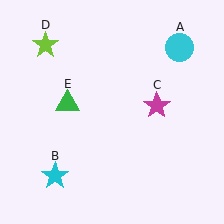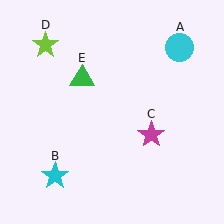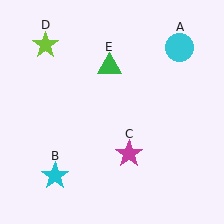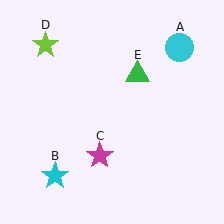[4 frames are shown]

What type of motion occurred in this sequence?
The magenta star (object C), green triangle (object E) rotated clockwise around the center of the scene.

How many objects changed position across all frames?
2 objects changed position: magenta star (object C), green triangle (object E).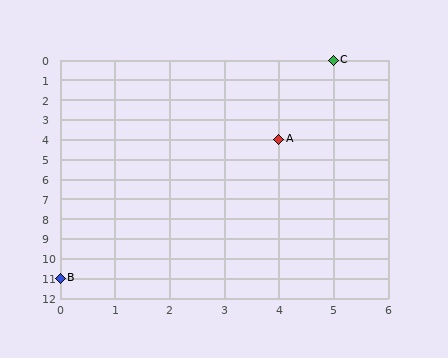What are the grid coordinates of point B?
Point B is at grid coordinates (0, 11).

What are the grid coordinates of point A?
Point A is at grid coordinates (4, 4).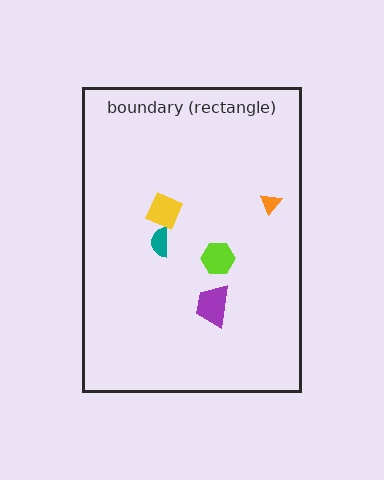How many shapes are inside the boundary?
5 inside, 0 outside.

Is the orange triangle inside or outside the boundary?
Inside.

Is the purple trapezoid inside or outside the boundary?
Inside.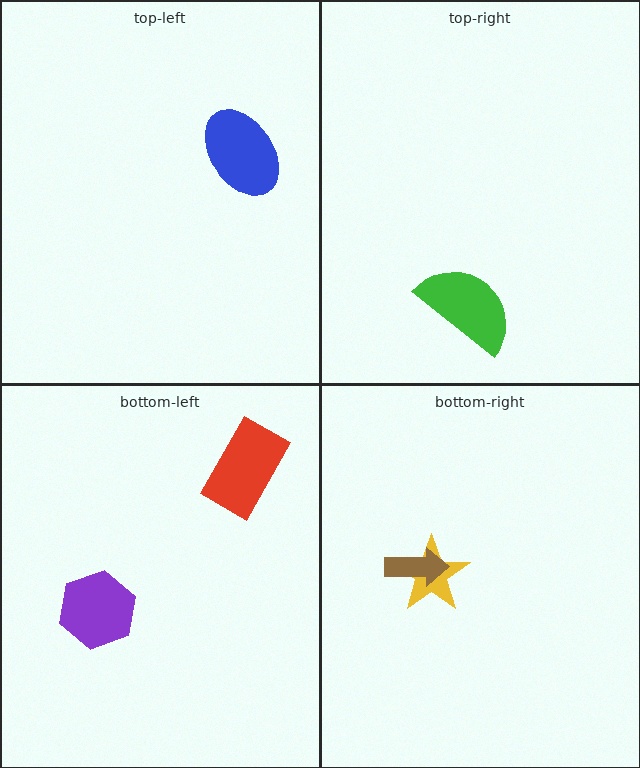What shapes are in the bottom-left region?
The red rectangle, the purple hexagon.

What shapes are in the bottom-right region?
The yellow star, the brown arrow.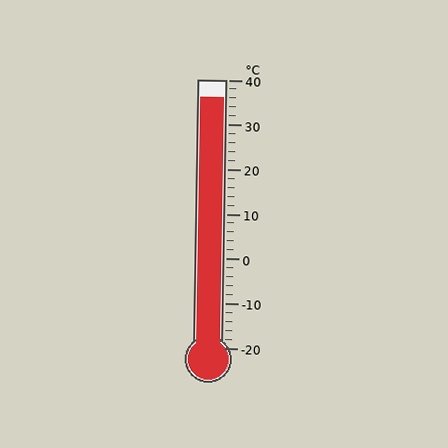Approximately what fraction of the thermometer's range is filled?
The thermometer is filled to approximately 95% of its range.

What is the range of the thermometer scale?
The thermometer scale ranges from -20°C to 40°C.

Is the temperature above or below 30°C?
The temperature is above 30°C.